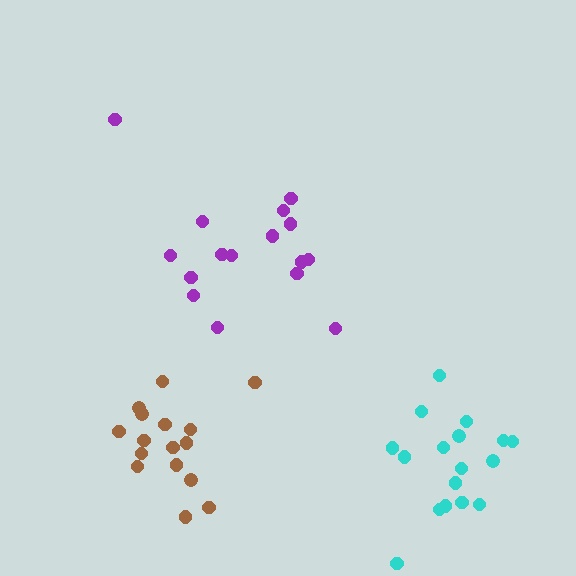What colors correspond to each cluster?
The clusters are colored: purple, brown, cyan.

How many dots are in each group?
Group 1: 17 dots, Group 2: 16 dots, Group 3: 17 dots (50 total).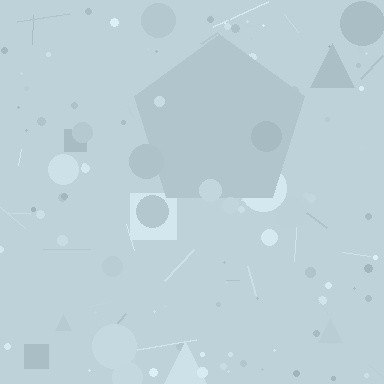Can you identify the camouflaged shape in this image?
The camouflaged shape is a pentagon.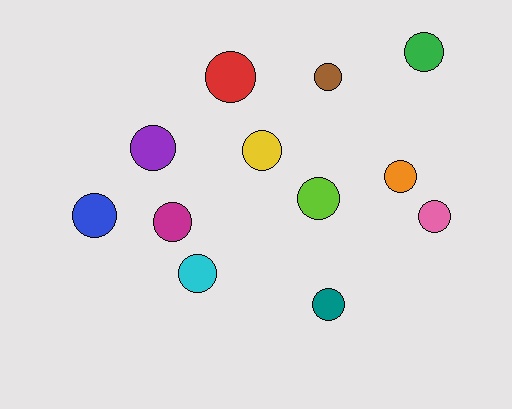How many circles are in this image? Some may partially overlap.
There are 12 circles.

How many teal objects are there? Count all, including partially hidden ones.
There is 1 teal object.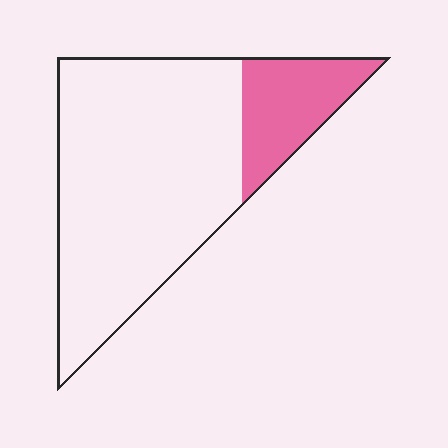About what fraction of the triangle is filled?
About one fifth (1/5).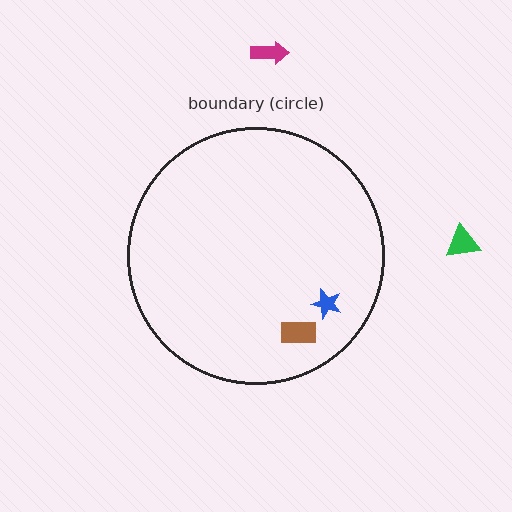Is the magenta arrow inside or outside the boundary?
Outside.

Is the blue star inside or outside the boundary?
Inside.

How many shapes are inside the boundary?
2 inside, 2 outside.